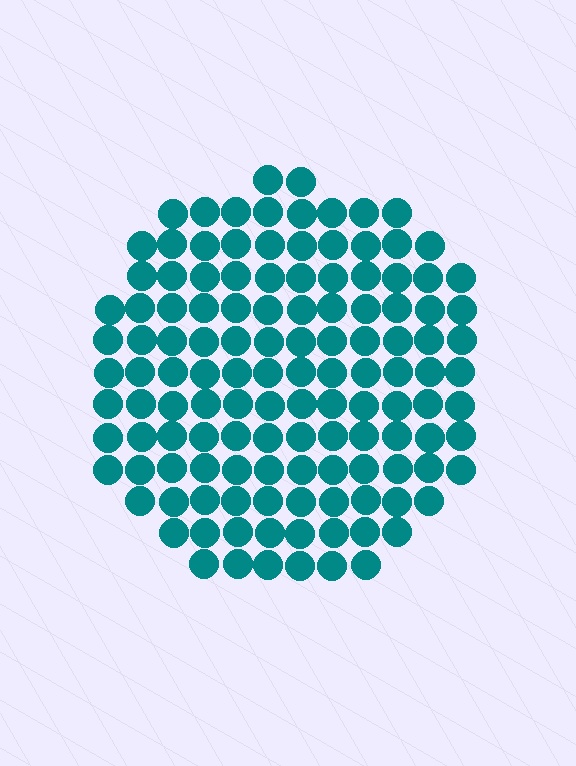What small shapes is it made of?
It is made of small circles.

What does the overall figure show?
The overall figure shows a circle.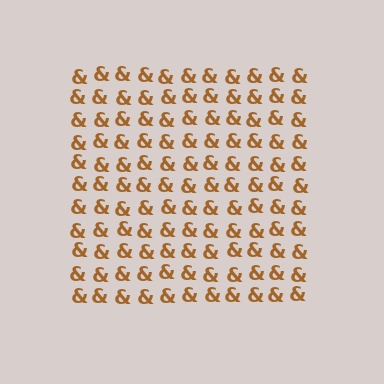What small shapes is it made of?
It is made of small ampersands.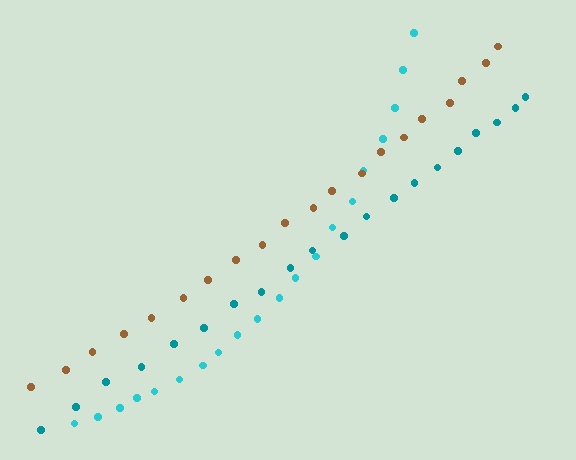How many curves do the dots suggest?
There are 3 distinct paths.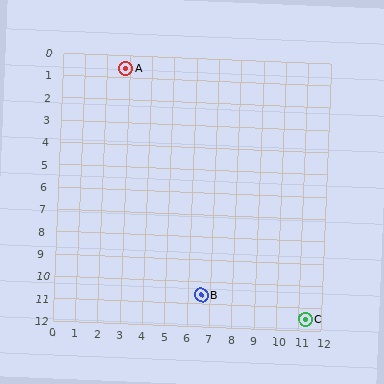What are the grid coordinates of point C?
Point C is at approximately (11.3, 11.5).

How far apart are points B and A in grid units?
Points B and A are about 10.7 grid units apart.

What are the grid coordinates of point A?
Point A is at approximately (2.8, 0.6).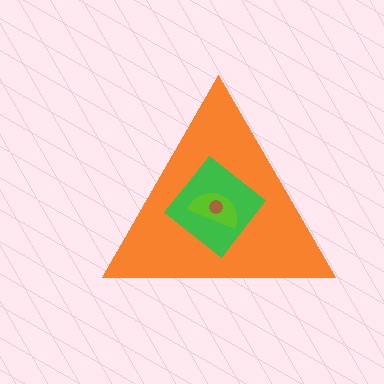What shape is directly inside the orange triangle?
The green diamond.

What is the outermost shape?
The orange triangle.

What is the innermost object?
The brown circle.